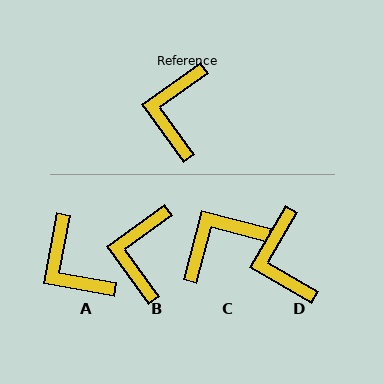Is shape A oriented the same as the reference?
No, it is off by about 44 degrees.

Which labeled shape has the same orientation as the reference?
B.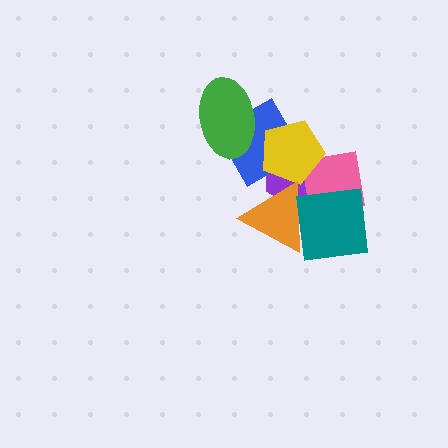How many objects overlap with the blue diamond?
4 objects overlap with the blue diamond.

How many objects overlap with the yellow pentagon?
4 objects overlap with the yellow pentagon.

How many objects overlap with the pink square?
4 objects overlap with the pink square.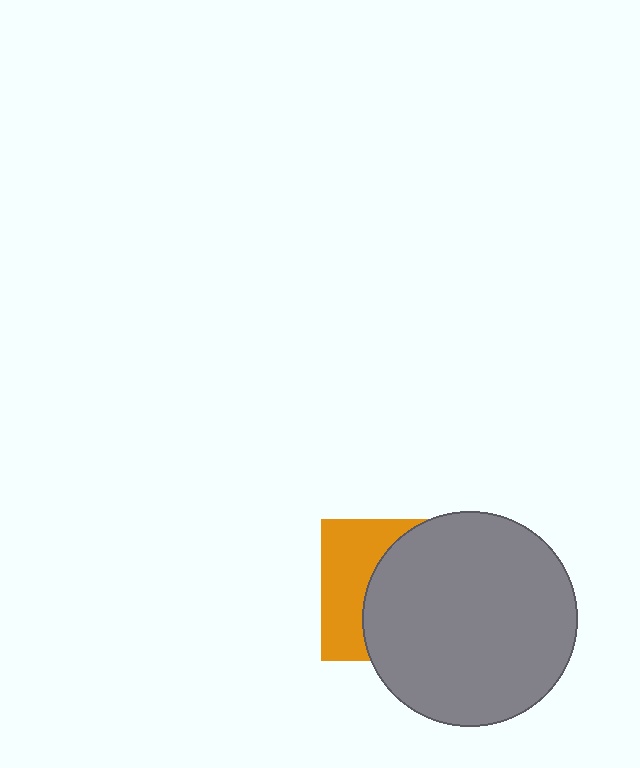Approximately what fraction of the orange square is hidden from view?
Roughly 62% of the orange square is hidden behind the gray circle.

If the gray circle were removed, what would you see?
You would see the complete orange square.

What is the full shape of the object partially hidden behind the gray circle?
The partially hidden object is an orange square.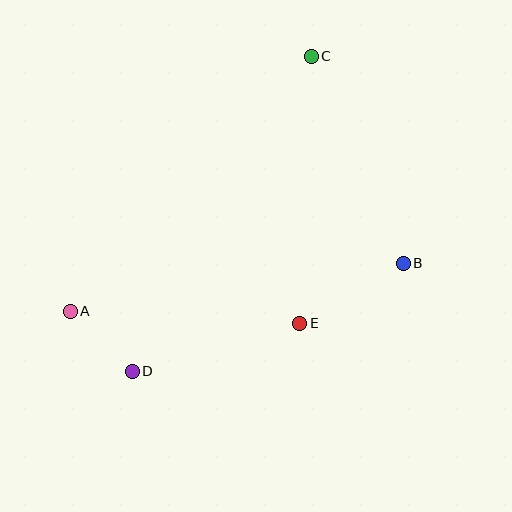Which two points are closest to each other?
Points A and D are closest to each other.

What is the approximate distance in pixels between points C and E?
The distance between C and E is approximately 267 pixels.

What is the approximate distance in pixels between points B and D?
The distance between B and D is approximately 292 pixels.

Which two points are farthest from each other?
Points C and D are farthest from each other.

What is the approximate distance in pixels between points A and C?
The distance between A and C is approximately 351 pixels.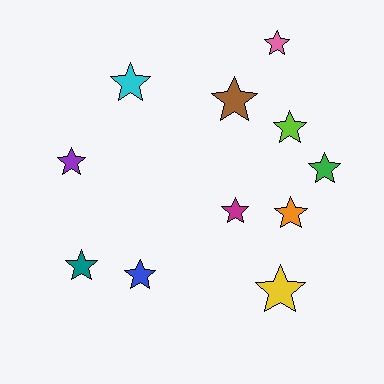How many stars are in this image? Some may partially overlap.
There are 11 stars.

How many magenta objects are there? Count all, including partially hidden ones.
There is 1 magenta object.